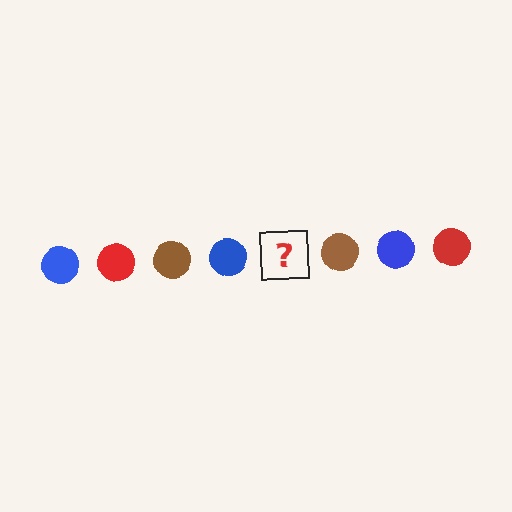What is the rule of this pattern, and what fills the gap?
The rule is that the pattern cycles through blue, red, brown circles. The gap should be filled with a red circle.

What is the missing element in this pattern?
The missing element is a red circle.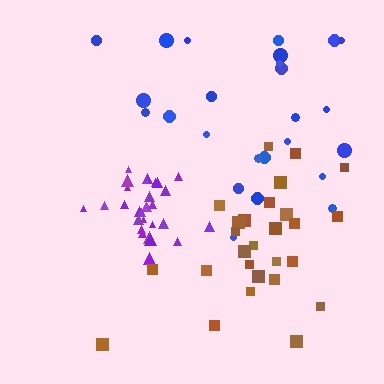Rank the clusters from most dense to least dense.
purple, brown, blue.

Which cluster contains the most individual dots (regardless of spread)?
Purple (28).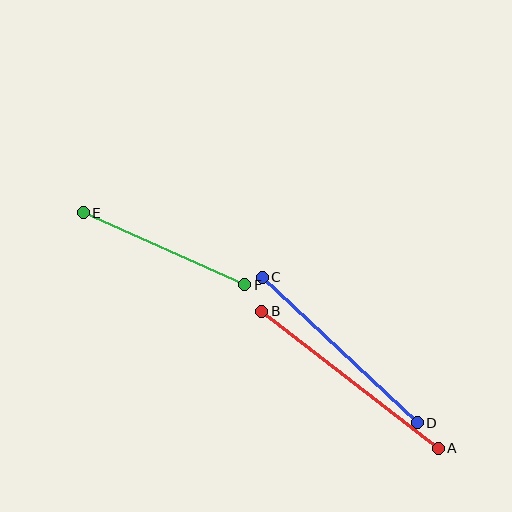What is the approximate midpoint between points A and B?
The midpoint is at approximately (350, 380) pixels.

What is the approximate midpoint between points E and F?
The midpoint is at approximately (164, 249) pixels.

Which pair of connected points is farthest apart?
Points A and B are farthest apart.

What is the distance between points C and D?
The distance is approximately 212 pixels.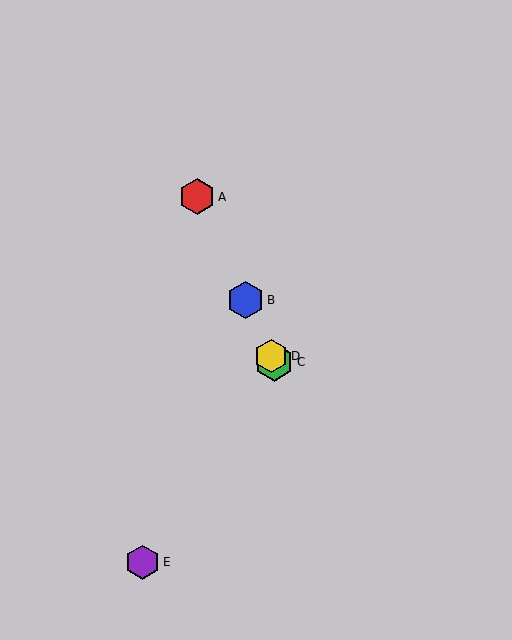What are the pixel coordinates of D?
Object D is at (271, 356).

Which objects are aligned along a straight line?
Objects A, B, C, D are aligned along a straight line.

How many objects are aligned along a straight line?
4 objects (A, B, C, D) are aligned along a straight line.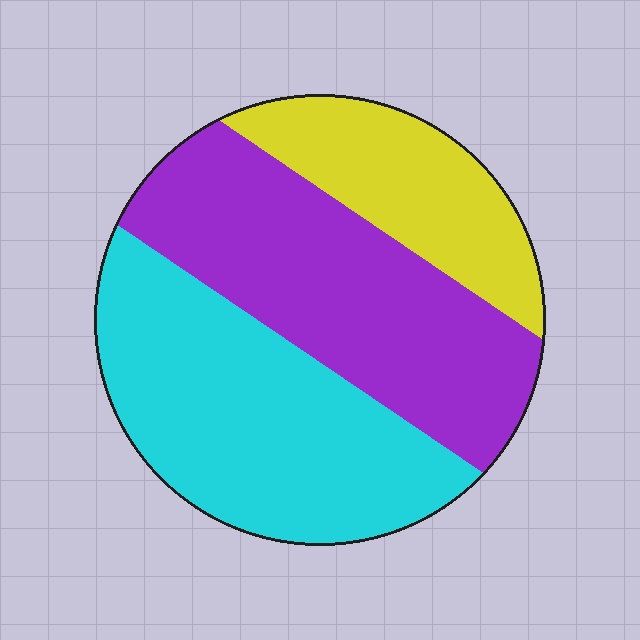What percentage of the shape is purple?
Purple takes up about two fifths (2/5) of the shape.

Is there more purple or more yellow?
Purple.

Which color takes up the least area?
Yellow, at roughly 20%.